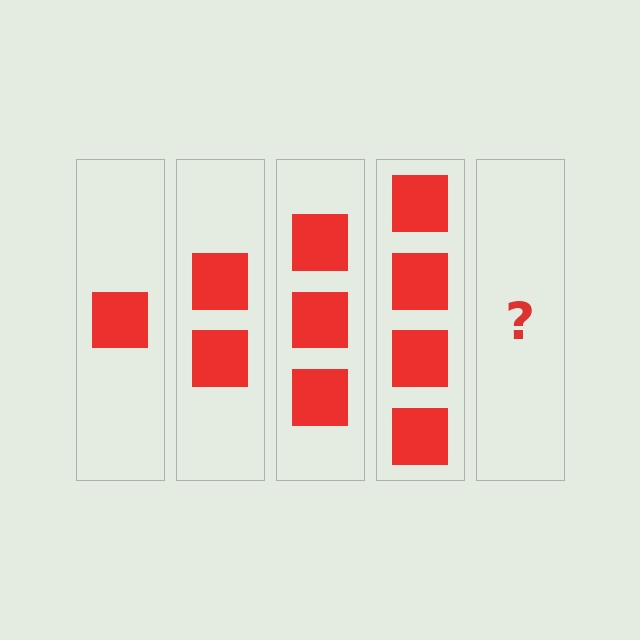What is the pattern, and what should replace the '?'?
The pattern is that each step adds one more square. The '?' should be 5 squares.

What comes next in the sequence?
The next element should be 5 squares.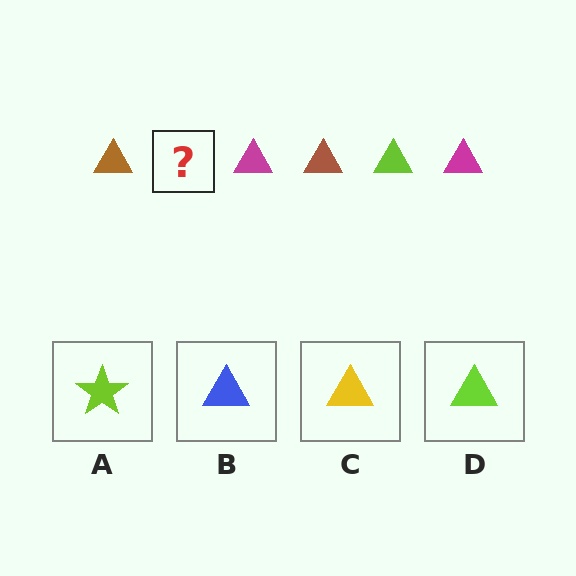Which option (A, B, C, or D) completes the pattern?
D.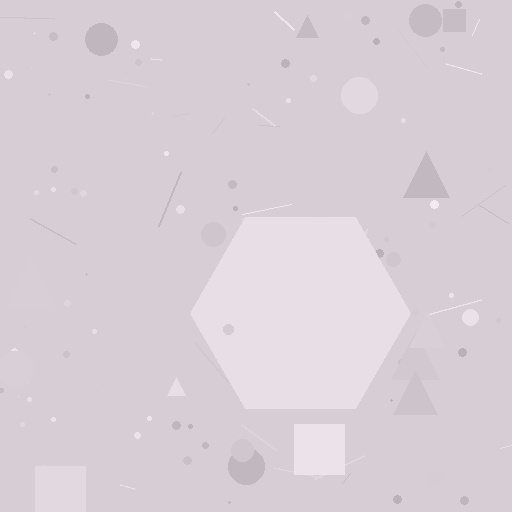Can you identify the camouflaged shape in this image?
The camouflaged shape is a hexagon.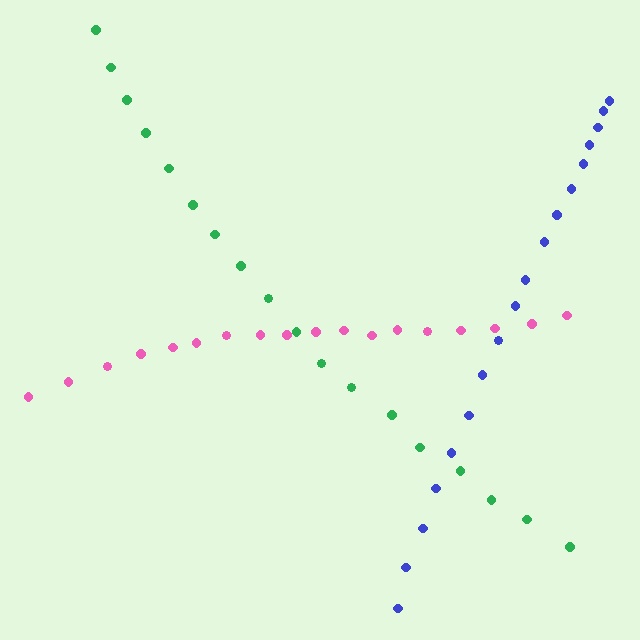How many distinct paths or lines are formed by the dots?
There are 3 distinct paths.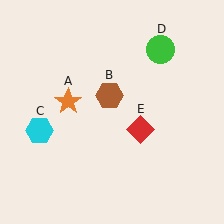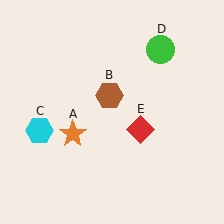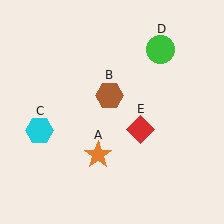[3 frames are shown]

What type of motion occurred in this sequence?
The orange star (object A) rotated counterclockwise around the center of the scene.